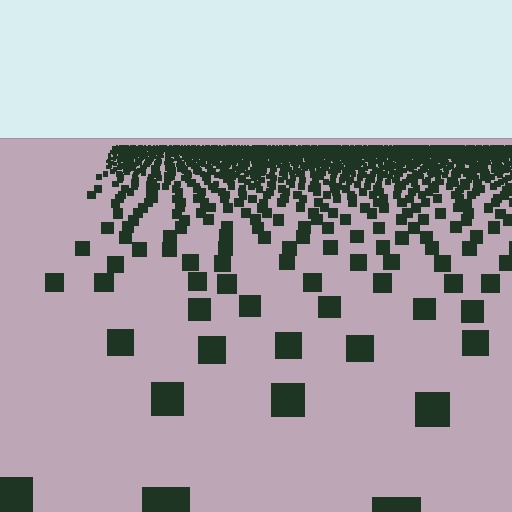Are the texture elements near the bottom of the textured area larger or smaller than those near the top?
Larger. Near the bottom, elements are closer to the viewer and appear at a bigger on-screen size.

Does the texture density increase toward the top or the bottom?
Density increases toward the top.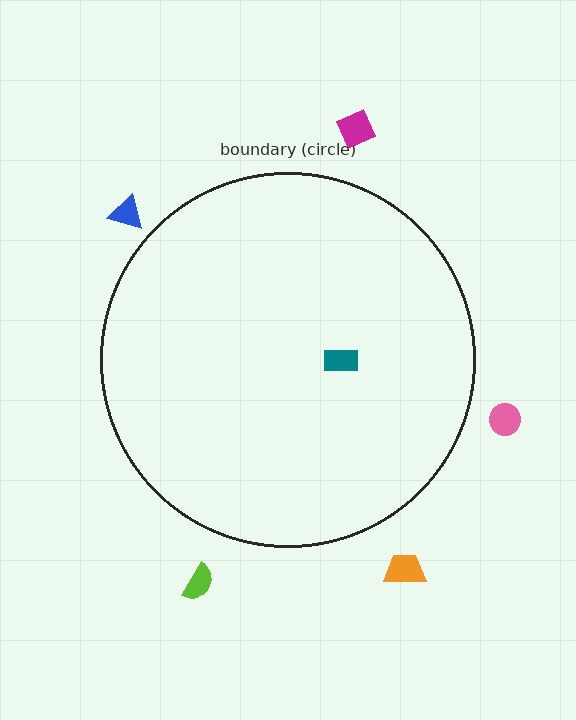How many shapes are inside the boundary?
1 inside, 5 outside.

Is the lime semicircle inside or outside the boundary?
Outside.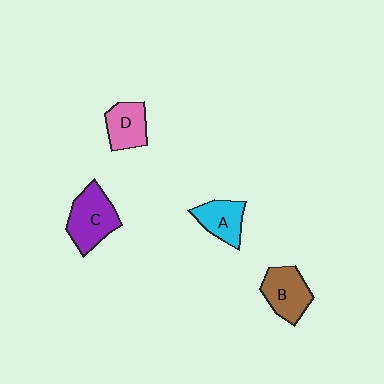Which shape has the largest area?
Shape C (purple).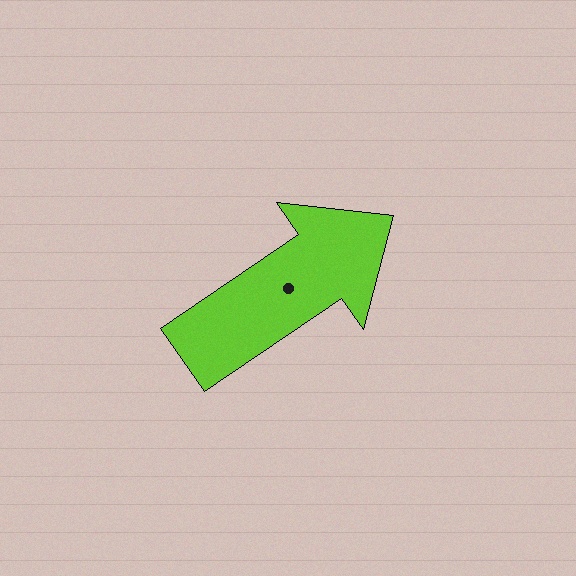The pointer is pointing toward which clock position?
Roughly 2 o'clock.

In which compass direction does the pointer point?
Northeast.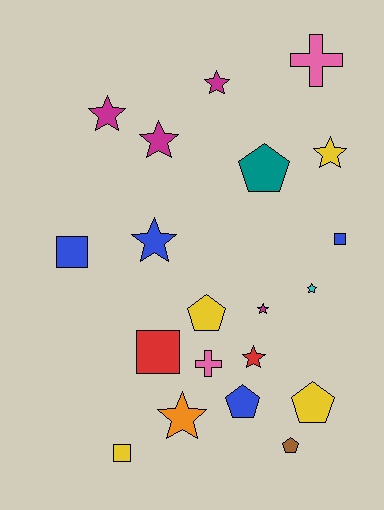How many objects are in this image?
There are 20 objects.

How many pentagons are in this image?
There are 5 pentagons.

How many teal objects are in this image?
There is 1 teal object.